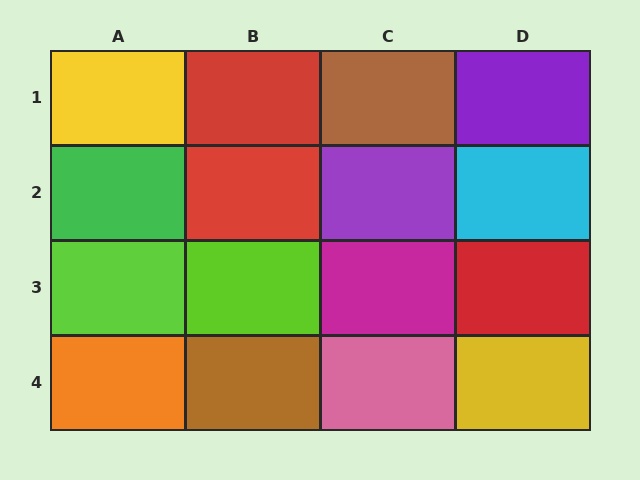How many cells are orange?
1 cell is orange.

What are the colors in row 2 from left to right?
Green, red, purple, cyan.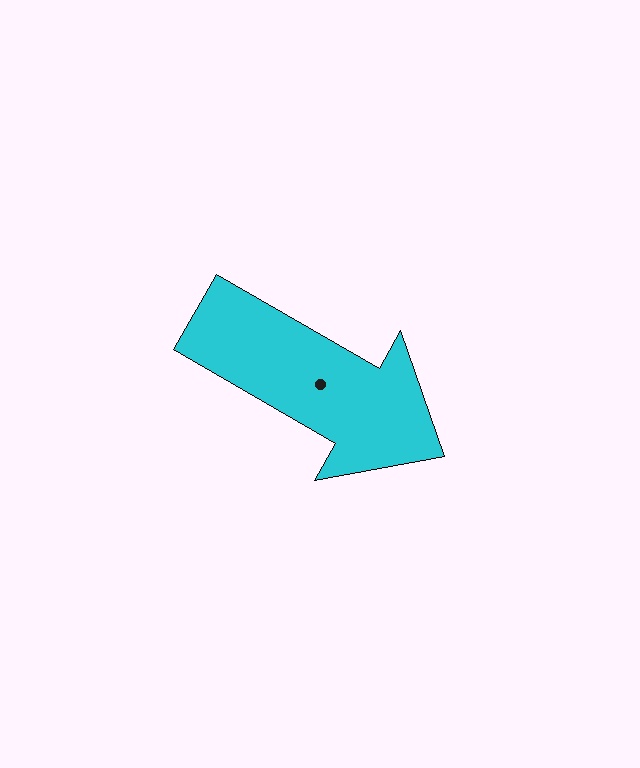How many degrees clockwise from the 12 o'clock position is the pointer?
Approximately 120 degrees.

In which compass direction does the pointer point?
Southeast.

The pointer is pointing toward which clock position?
Roughly 4 o'clock.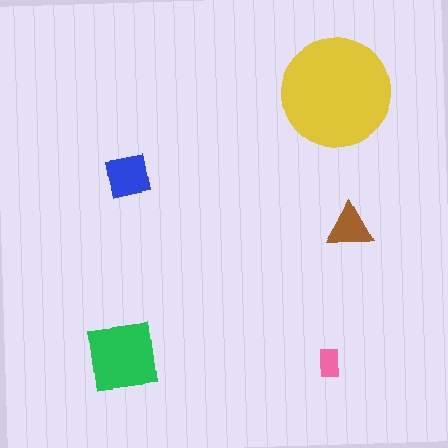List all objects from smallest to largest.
The pink rectangle, the brown triangle, the blue square, the green square, the yellow circle.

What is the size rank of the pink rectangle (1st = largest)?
5th.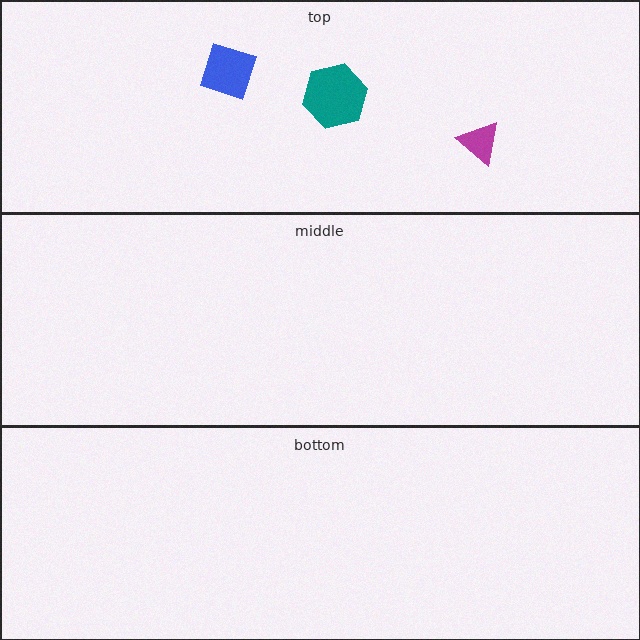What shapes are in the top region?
The blue square, the teal hexagon, the magenta triangle.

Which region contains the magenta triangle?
The top region.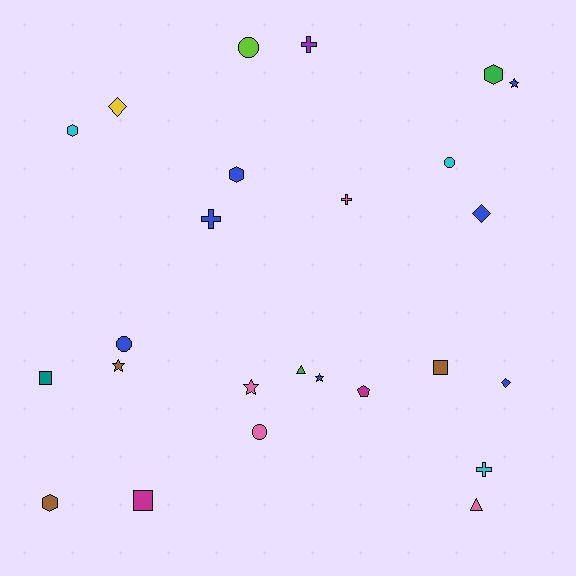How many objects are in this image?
There are 25 objects.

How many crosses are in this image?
There are 4 crosses.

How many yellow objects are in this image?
There is 1 yellow object.